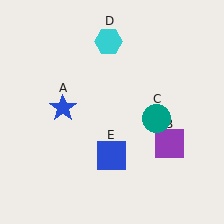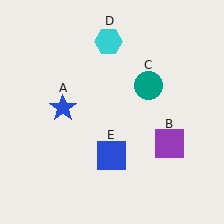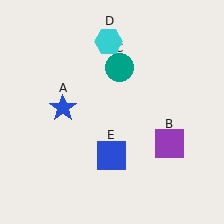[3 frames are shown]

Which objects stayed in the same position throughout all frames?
Blue star (object A) and purple square (object B) and cyan hexagon (object D) and blue square (object E) remained stationary.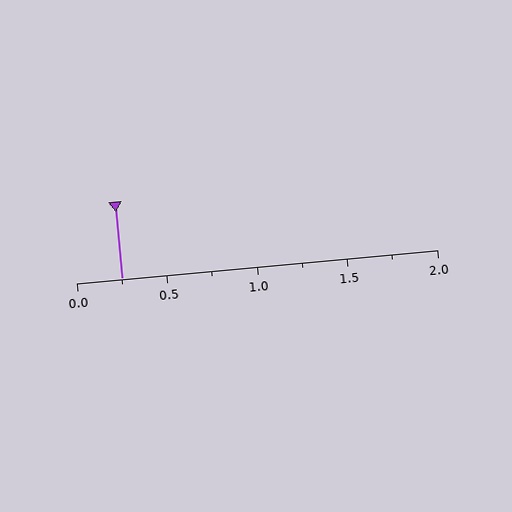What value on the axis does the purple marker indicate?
The marker indicates approximately 0.25.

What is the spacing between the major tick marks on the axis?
The major ticks are spaced 0.5 apart.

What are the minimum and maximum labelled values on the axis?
The axis runs from 0.0 to 2.0.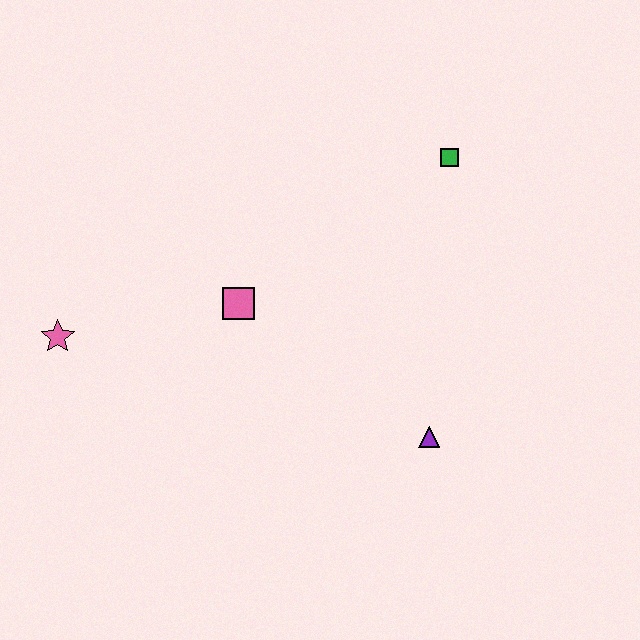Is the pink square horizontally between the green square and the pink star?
Yes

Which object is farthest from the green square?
The pink star is farthest from the green square.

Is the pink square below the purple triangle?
No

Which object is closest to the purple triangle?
The pink square is closest to the purple triangle.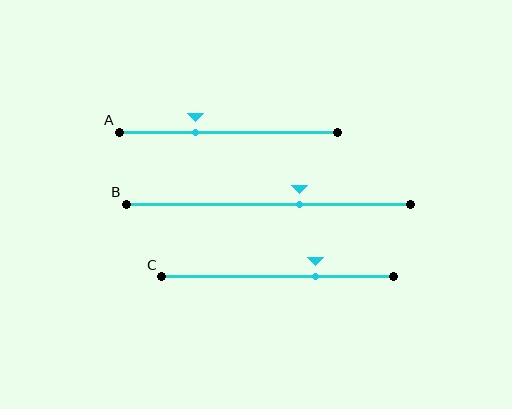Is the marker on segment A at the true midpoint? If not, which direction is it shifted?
No, the marker on segment A is shifted to the left by about 15% of the segment length.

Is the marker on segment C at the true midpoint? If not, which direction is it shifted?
No, the marker on segment C is shifted to the right by about 16% of the segment length.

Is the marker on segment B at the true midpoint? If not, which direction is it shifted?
No, the marker on segment B is shifted to the right by about 11% of the segment length.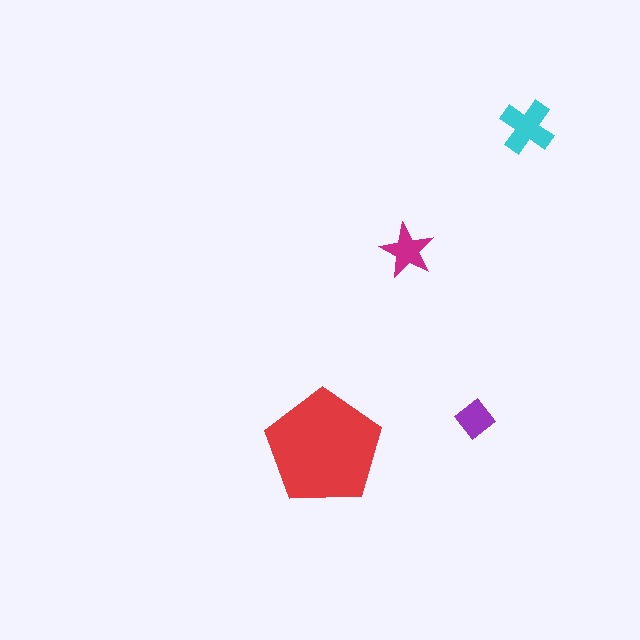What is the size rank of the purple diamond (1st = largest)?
4th.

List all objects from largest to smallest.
The red pentagon, the cyan cross, the magenta star, the purple diamond.